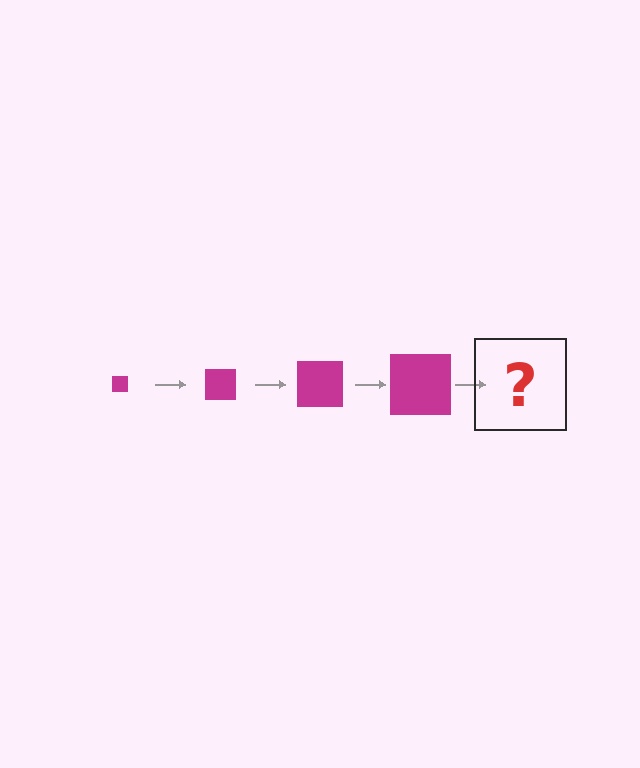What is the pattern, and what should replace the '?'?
The pattern is that the square gets progressively larger each step. The '?' should be a magenta square, larger than the previous one.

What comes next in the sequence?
The next element should be a magenta square, larger than the previous one.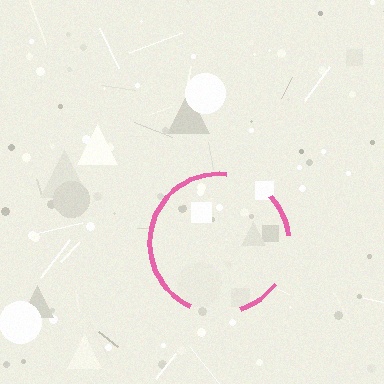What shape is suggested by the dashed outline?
The dashed outline suggests a circle.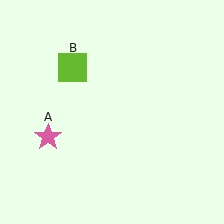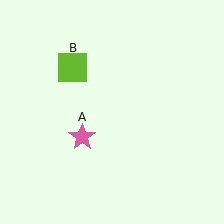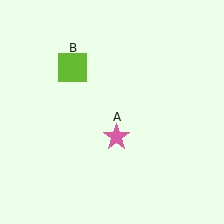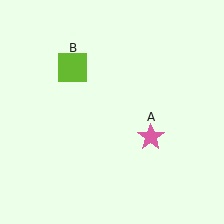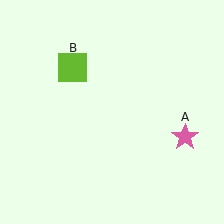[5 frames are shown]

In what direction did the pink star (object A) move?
The pink star (object A) moved right.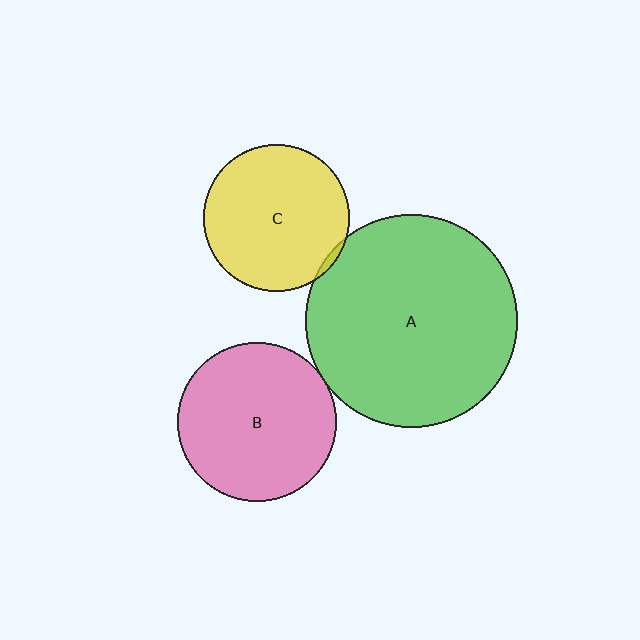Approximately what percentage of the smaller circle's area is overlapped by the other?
Approximately 5%.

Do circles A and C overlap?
Yes.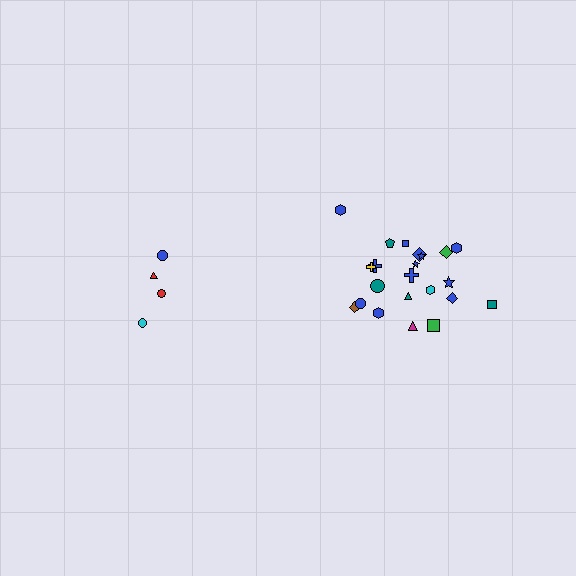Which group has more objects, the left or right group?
The right group.